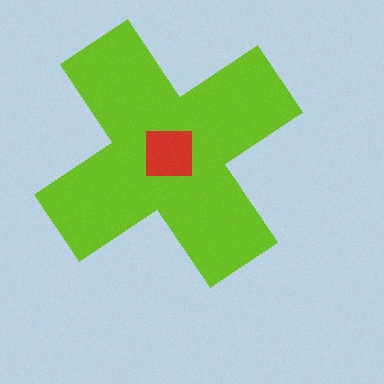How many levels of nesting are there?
2.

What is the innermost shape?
The red square.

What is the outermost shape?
The lime cross.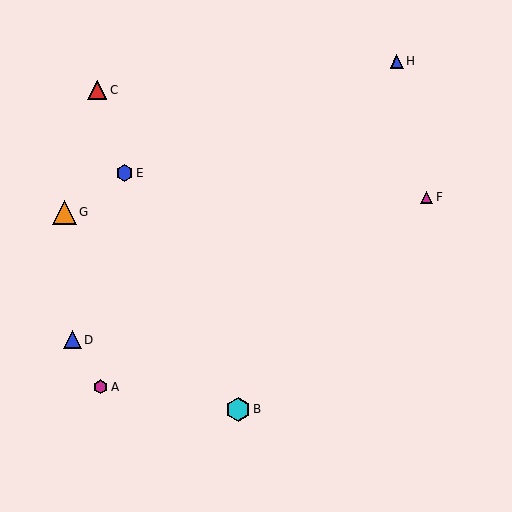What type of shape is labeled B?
Shape B is a cyan hexagon.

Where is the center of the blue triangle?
The center of the blue triangle is at (397, 61).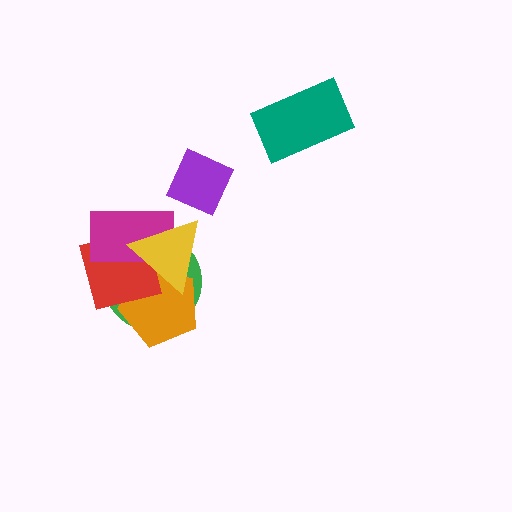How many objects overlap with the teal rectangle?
0 objects overlap with the teal rectangle.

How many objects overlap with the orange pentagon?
4 objects overlap with the orange pentagon.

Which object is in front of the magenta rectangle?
The yellow triangle is in front of the magenta rectangle.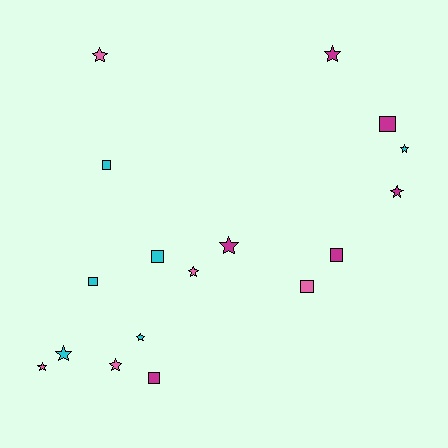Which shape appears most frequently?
Star, with 10 objects.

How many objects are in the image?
There are 17 objects.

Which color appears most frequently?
Magenta, with 6 objects.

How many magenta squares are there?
There are 3 magenta squares.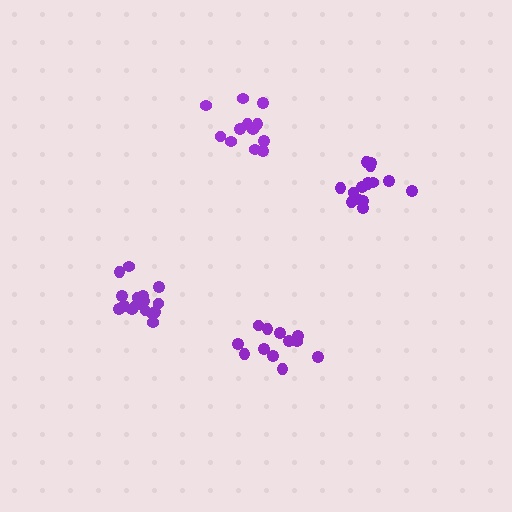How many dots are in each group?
Group 1: 15 dots, Group 2: 12 dots, Group 3: 13 dots, Group 4: 16 dots (56 total).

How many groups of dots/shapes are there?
There are 4 groups.